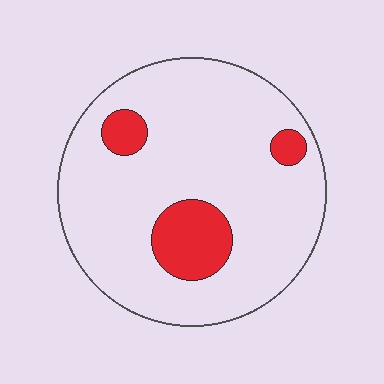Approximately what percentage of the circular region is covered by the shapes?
Approximately 15%.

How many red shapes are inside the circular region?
3.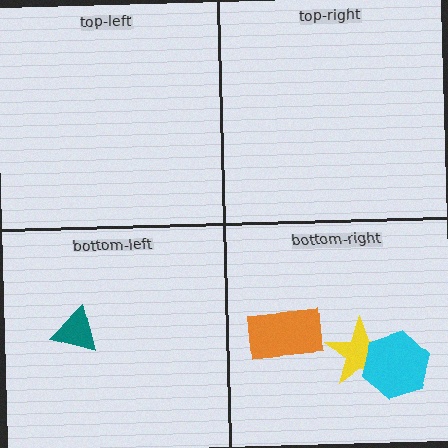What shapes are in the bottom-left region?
The teal triangle.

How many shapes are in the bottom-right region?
3.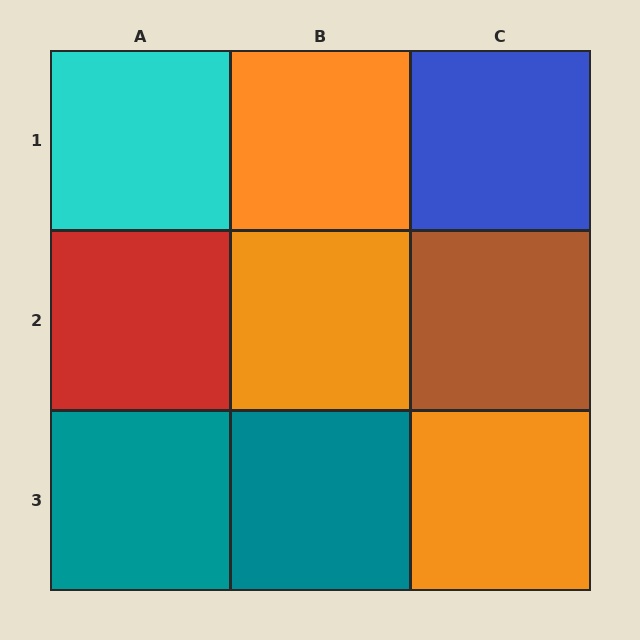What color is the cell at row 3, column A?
Teal.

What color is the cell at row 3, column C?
Orange.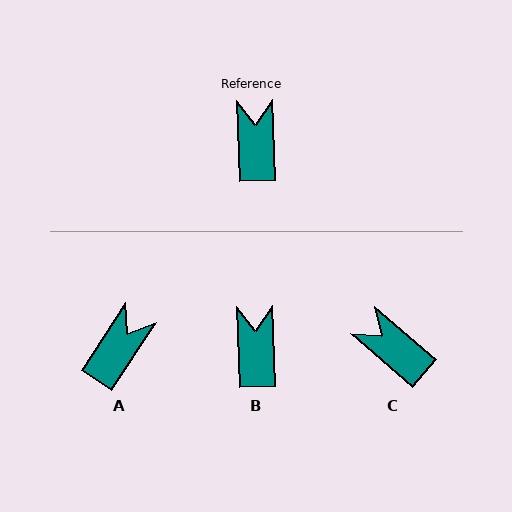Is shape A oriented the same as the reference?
No, it is off by about 35 degrees.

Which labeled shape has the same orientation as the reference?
B.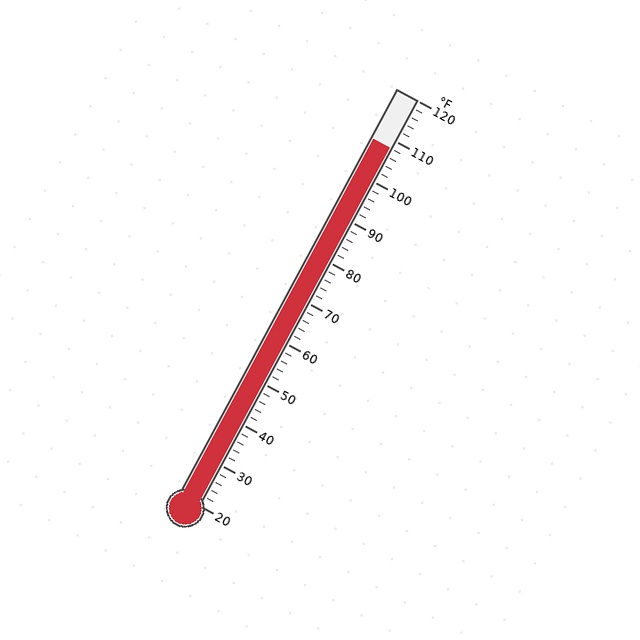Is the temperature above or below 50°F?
The temperature is above 50°F.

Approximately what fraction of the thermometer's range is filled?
The thermometer is filled to approximately 90% of its range.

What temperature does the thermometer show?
The thermometer shows approximately 108°F.